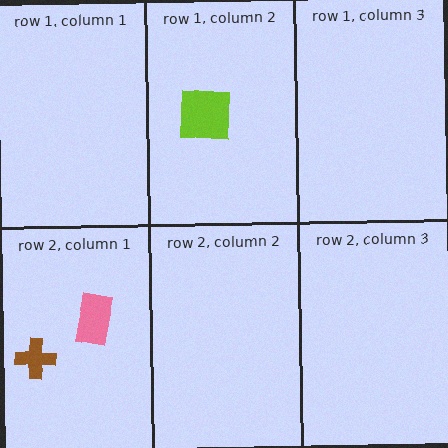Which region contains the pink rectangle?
The row 2, column 1 region.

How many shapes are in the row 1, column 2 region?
1.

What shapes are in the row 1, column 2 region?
The lime square.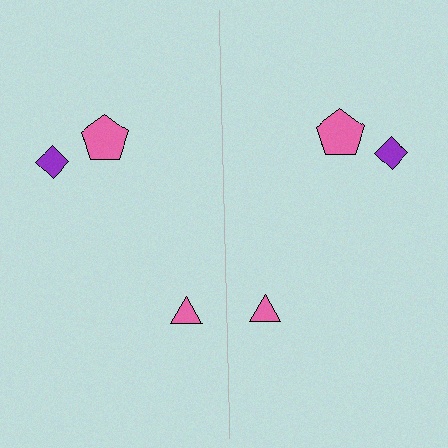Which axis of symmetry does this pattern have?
The pattern has a vertical axis of symmetry running through the center of the image.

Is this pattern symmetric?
Yes, this pattern has bilateral (reflection) symmetry.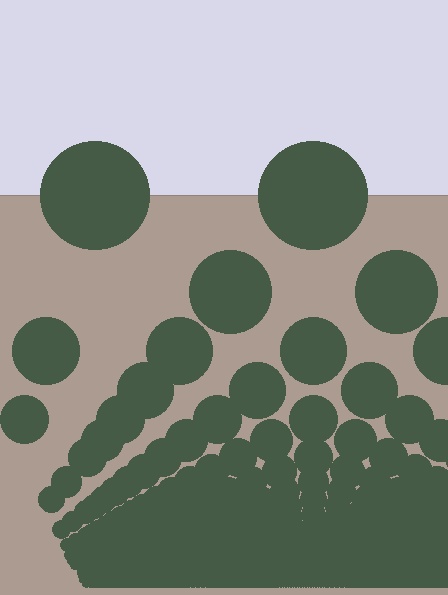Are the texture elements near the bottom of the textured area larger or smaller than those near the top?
Smaller. The gradient is inverted — elements near the bottom are smaller and denser.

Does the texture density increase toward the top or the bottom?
Density increases toward the bottom.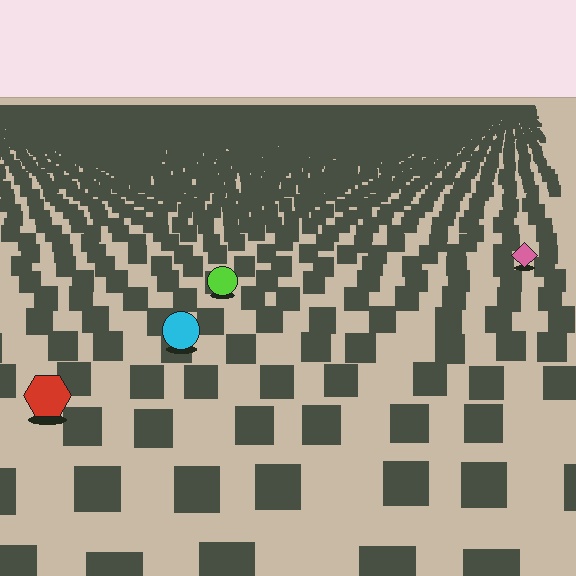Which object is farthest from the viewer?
The pink diamond is farthest from the viewer. It appears smaller and the ground texture around it is denser.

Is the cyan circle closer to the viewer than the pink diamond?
Yes. The cyan circle is closer — you can tell from the texture gradient: the ground texture is coarser near it.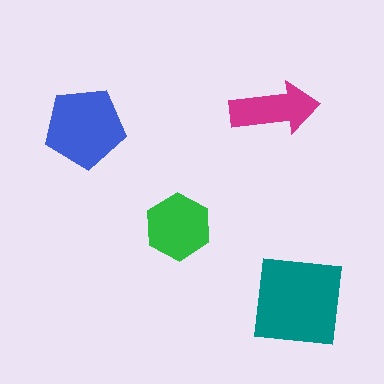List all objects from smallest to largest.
The magenta arrow, the green hexagon, the blue pentagon, the teal square.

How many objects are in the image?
There are 4 objects in the image.